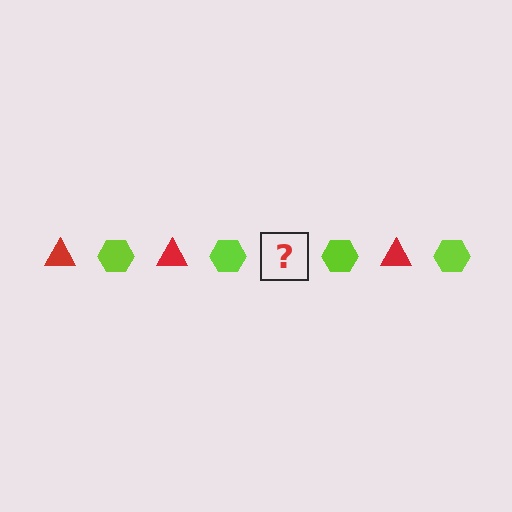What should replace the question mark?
The question mark should be replaced with a red triangle.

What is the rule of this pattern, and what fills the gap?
The rule is that the pattern alternates between red triangle and lime hexagon. The gap should be filled with a red triangle.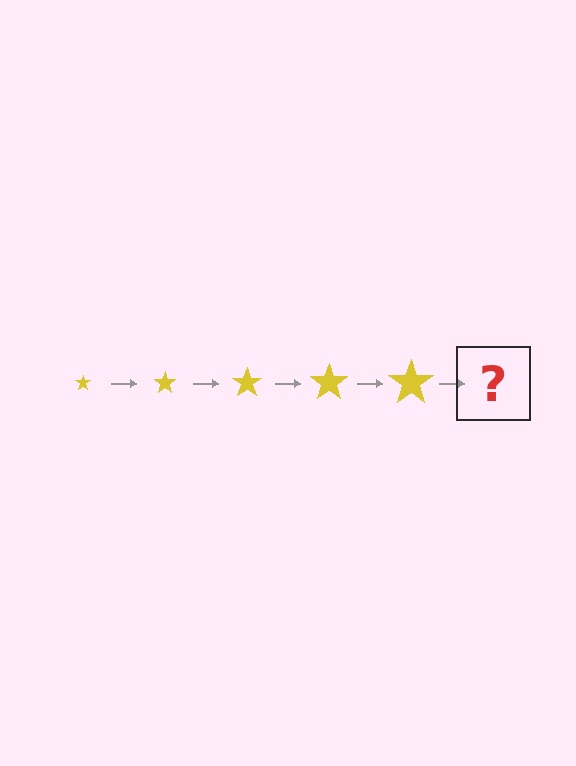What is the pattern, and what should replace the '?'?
The pattern is that the star gets progressively larger each step. The '?' should be a yellow star, larger than the previous one.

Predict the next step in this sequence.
The next step is a yellow star, larger than the previous one.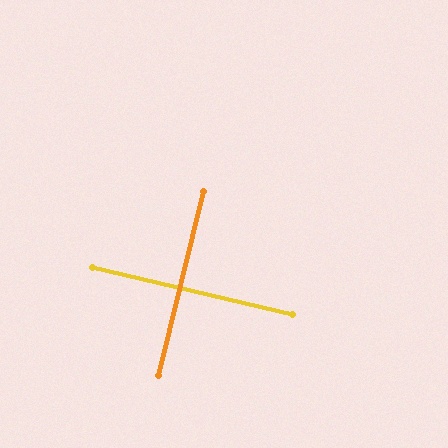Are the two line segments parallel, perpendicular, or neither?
Perpendicular — they meet at approximately 89°.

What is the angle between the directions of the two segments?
Approximately 89 degrees.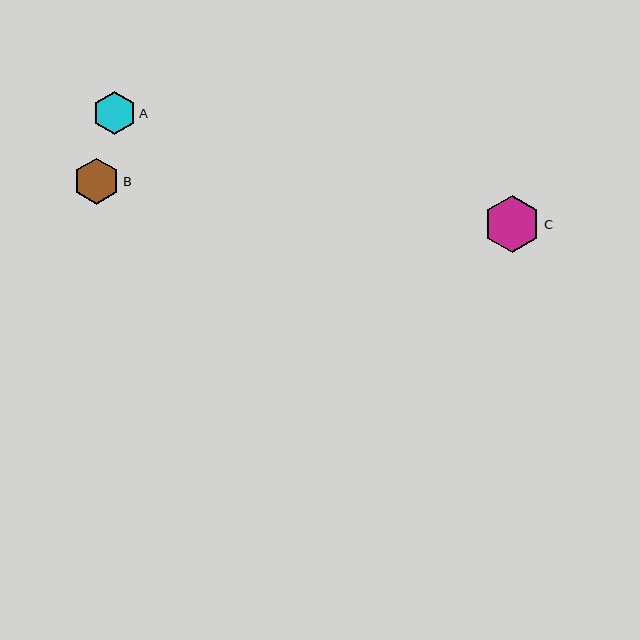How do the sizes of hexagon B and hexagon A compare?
Hexagon B and hexagon A are approximately the same size.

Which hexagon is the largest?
Hexagon C is the largest with a size of approximately 57 pixels.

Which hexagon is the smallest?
Hexagon A is the smallest with a size of approximately 44 pixels.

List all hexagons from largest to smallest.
From largest to smallest: C, B, A.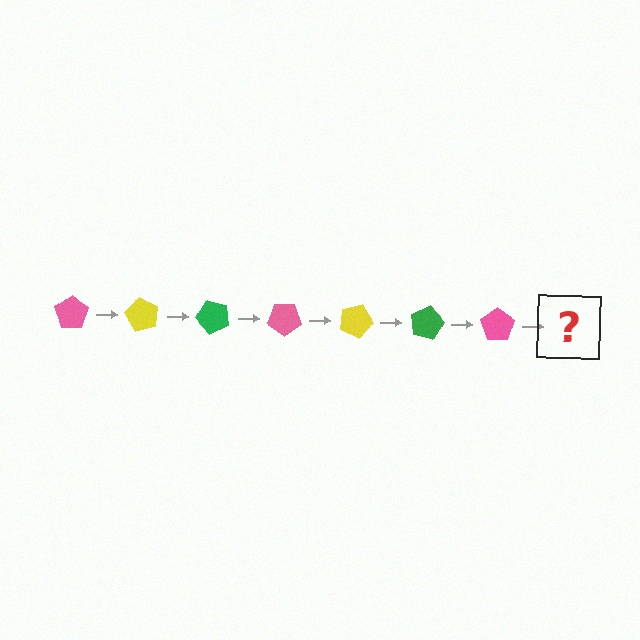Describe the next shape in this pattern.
It should be a yellow pentagon, rotated 420 degrees from the start.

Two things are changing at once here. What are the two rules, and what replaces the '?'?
The two rules are that it rotates 60 degrees each step and the color cycles through pink, yellow, and green. The '?' should be a yellow pentagon, rotated 420 degrees from the start.